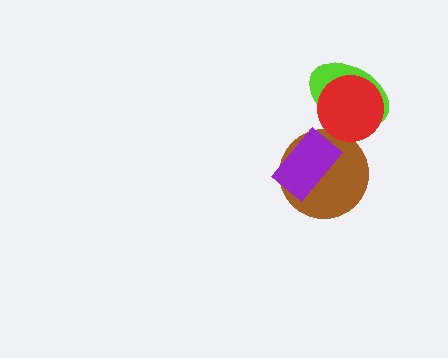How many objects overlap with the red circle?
1 object overlaps with the red circle.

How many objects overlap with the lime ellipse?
1 object overlaps with the lime ellipse.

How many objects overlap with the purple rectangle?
1 object overlaps with the purple rectangle.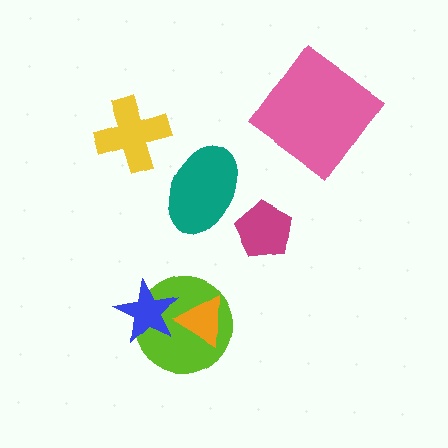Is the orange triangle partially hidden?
Yes, it is partially covered by another shape.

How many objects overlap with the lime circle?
2 objects overlap with the lime circle.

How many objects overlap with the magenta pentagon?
0 objects overlap with the magenta pentagon.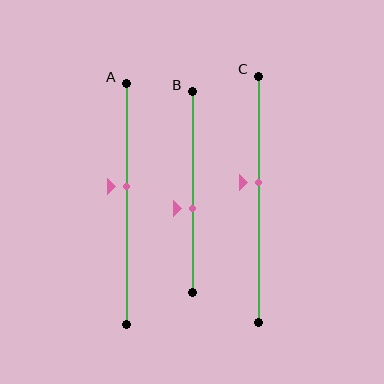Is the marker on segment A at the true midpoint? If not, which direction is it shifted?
No, the marker on segment A is shifted upward by about 7% of the segment length.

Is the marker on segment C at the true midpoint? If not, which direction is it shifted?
No, the marker on segment C is shifted upward by about 7% of the segment length.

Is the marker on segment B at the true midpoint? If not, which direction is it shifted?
No, the marker on segment B is shifted downward by about 8% of the segment length.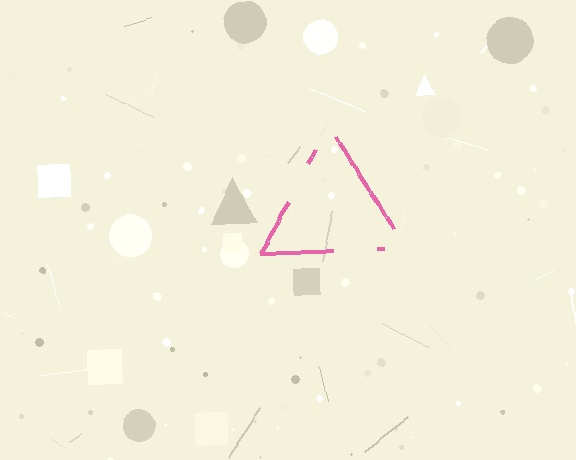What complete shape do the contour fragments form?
The contour fragments form a triangle.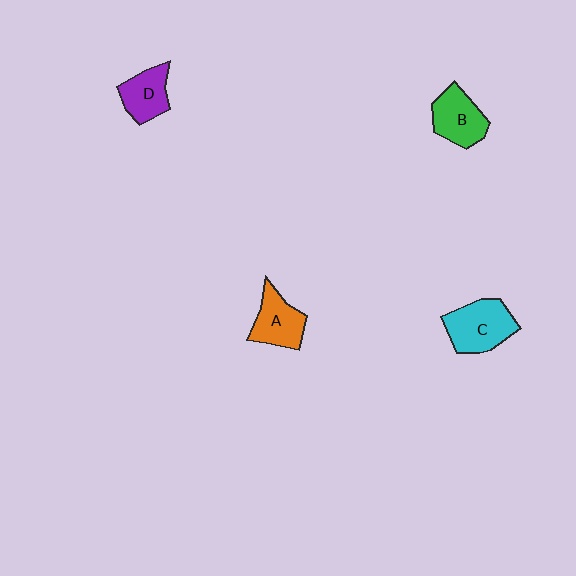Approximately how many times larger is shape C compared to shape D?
Approximately 1.4 times.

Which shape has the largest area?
Shape C (cyan).